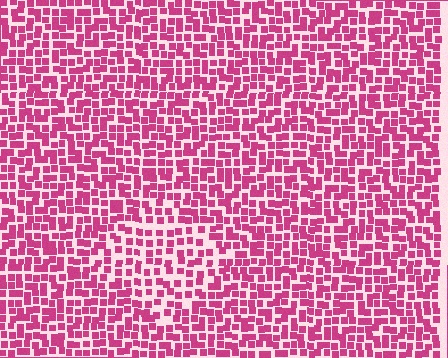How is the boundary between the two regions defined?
The boundary is defined by a change in element density (approximately 1.5x ratio). All elements are the same color, size, and shape.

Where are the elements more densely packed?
The elements are more densely packed outside the diamond boundary.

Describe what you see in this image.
The image contains small magenta elements arranged at two different densities. A diamond-shaped region is visible where the elements are less densely packed than the surrounding area.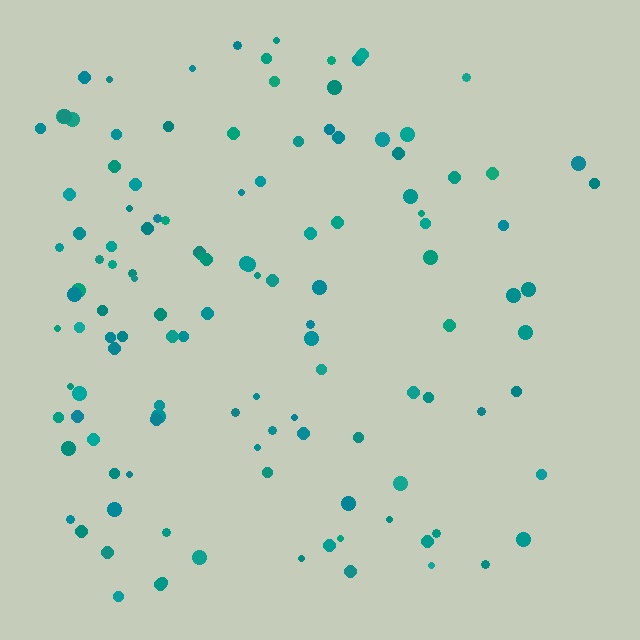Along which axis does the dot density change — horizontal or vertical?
Horizontal.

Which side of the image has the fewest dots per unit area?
The right.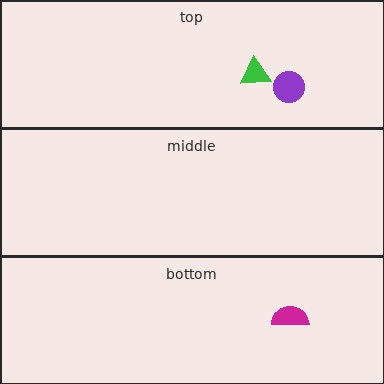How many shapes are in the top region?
2.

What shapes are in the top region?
The green triangle, the purple circle.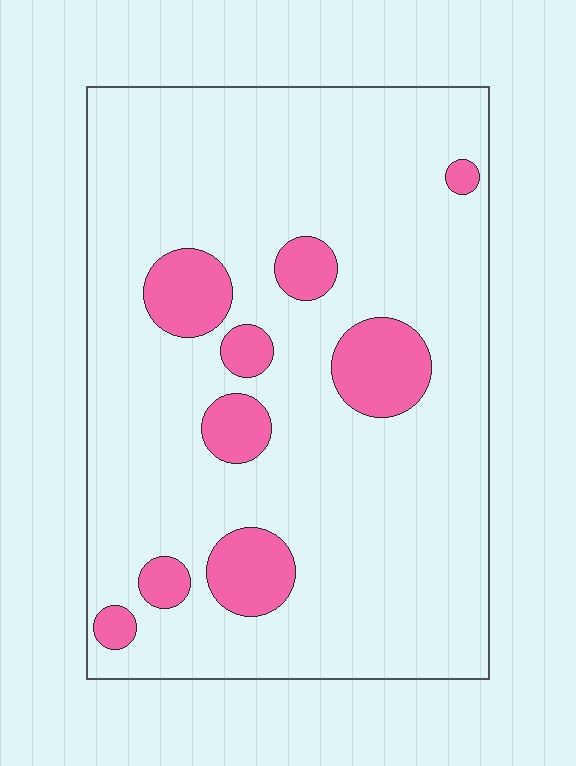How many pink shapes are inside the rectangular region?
9.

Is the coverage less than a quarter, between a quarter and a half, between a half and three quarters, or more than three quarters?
Less than a quarter.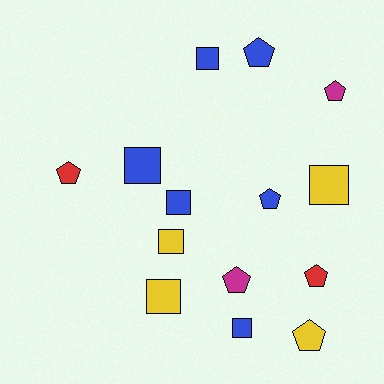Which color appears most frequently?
Blue, with 6 objects.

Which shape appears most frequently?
Square, with 7 objects.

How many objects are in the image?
There are 14 objects.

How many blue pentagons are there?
There are 2 blue pentagons.